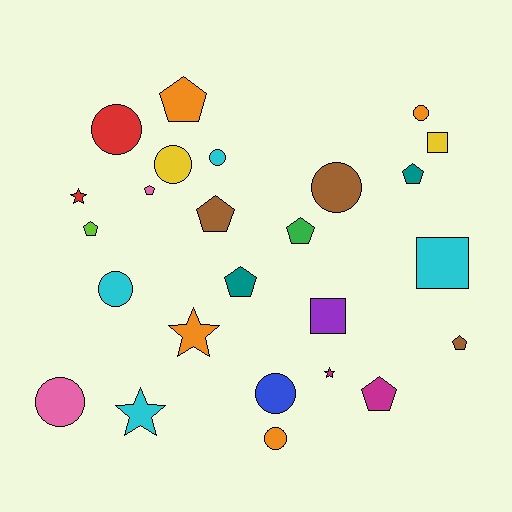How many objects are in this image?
There are 25 objects.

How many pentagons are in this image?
There are 9 pentagons.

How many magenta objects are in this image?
There are 2 magenta objects.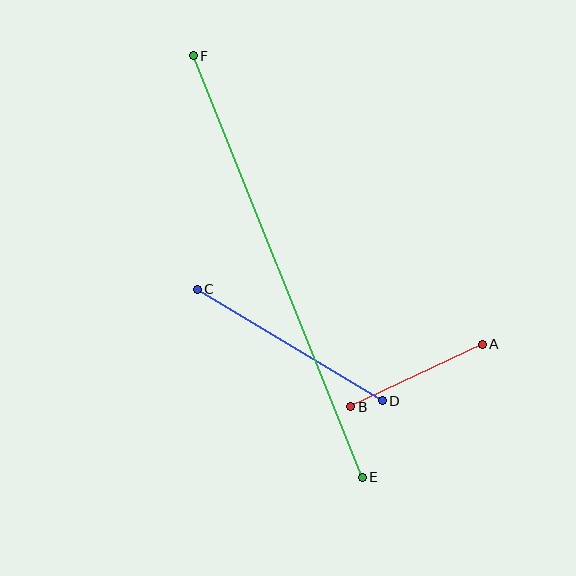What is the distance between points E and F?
The distance is approximately 454 pixels.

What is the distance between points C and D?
The distance is approximately 216 pixels.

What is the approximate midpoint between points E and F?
The midpoint is at approximately (278, 266) pixels.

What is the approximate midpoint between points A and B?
The midpoint is at approximately (416, 376) pixels.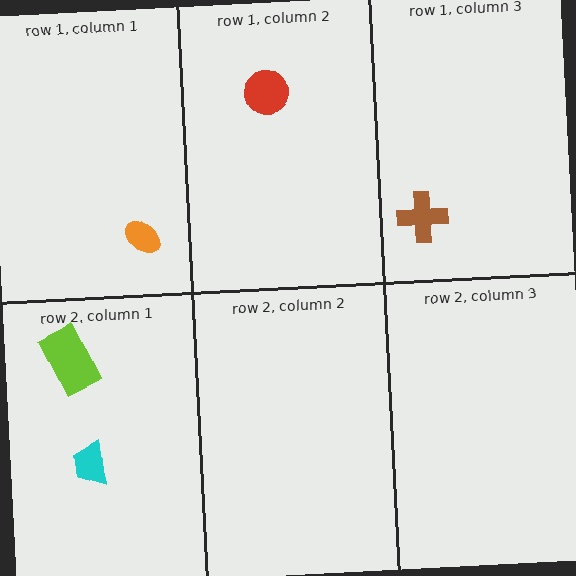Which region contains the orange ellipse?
The row 1, column 1 region.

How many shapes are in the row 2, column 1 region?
2.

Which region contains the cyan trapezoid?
The row 2, column 1 region.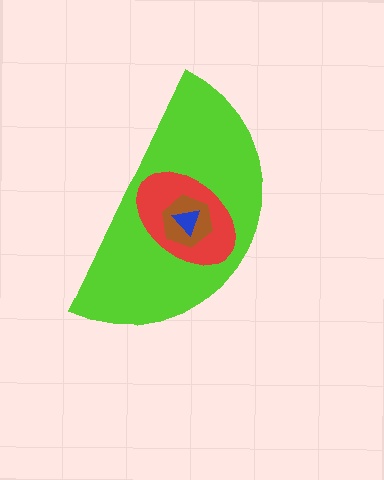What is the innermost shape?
The blue triangle.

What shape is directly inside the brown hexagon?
The blue triangle.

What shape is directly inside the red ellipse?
The brown hexagon.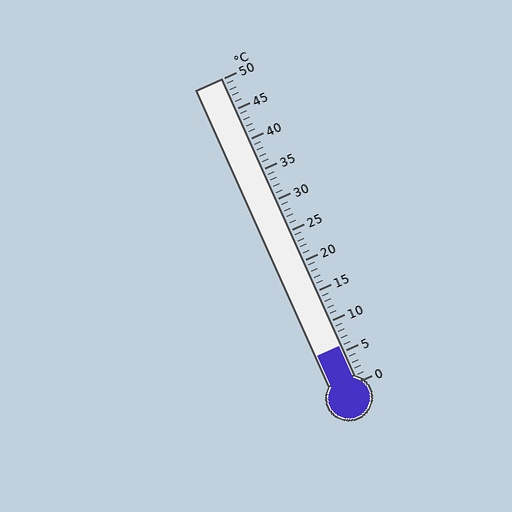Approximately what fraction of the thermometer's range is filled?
The thermometer is filled to approximately 10% of its range.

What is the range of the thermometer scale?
The thermometer scale ranges from 0°C to 50°C.